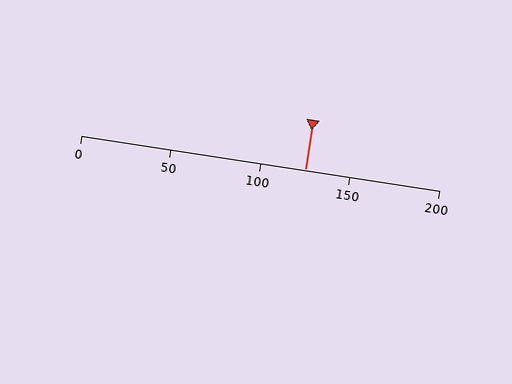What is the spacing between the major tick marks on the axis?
The major ticks are spaced 50 apart.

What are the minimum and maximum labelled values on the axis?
The axis runs from 0 to 200.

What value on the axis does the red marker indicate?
The marker indicates approximately 125.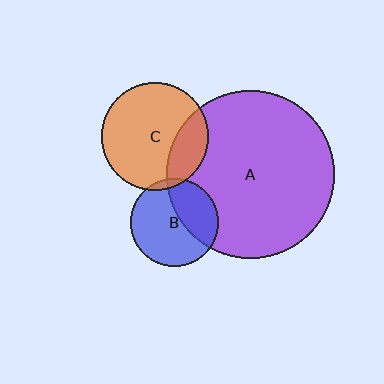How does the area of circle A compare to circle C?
Approximately 2.4 times.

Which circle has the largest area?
Circle A (purple).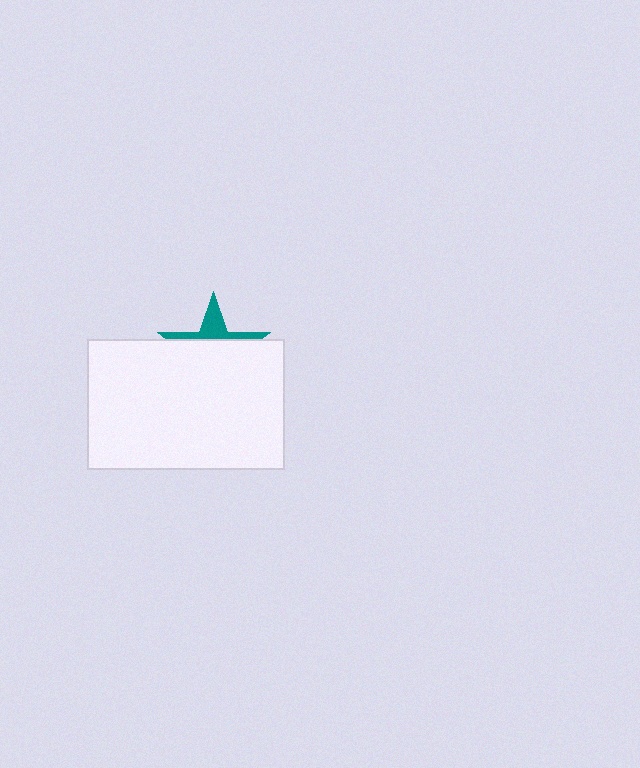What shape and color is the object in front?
The object in front is a white rectangle.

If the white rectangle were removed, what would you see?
You would see the complete teal star.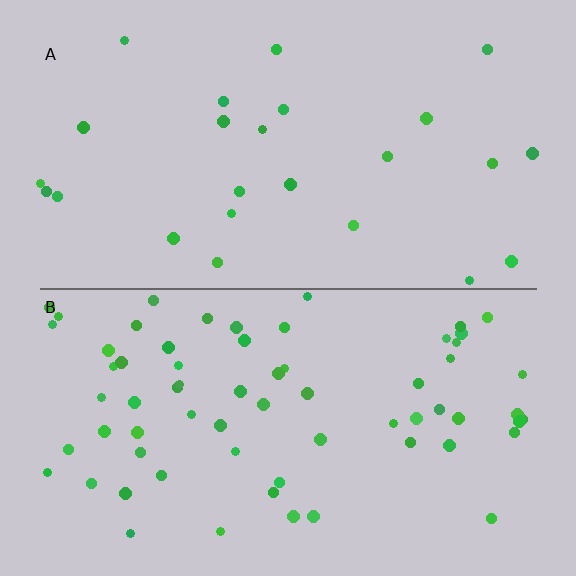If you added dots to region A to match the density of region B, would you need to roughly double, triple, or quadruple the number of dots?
Approximately triple.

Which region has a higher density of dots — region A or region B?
B (the bottom).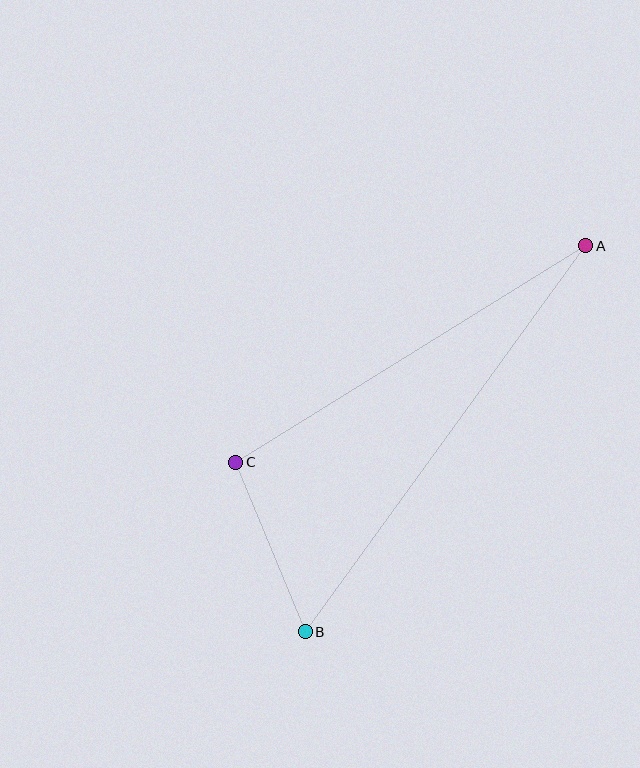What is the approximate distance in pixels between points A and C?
The distance between A and C is approximately 412 pixels.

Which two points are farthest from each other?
Points A and B are farthest from each other.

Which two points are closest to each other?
Points B and C are closest to each other.